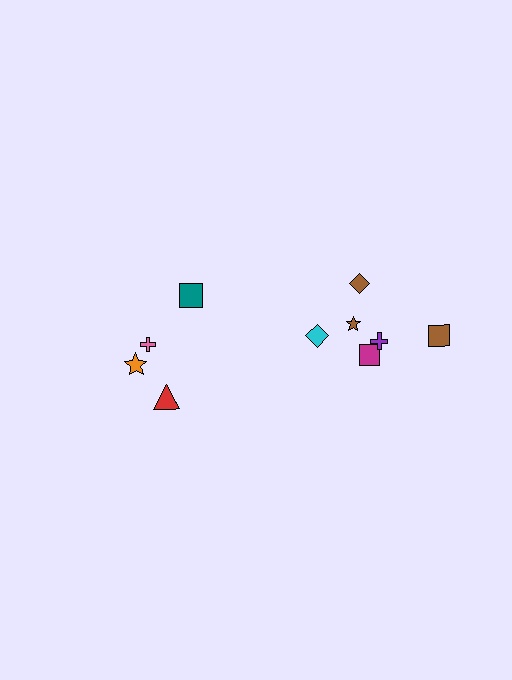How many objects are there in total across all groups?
There are 10 objects.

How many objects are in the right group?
There are 6 objects.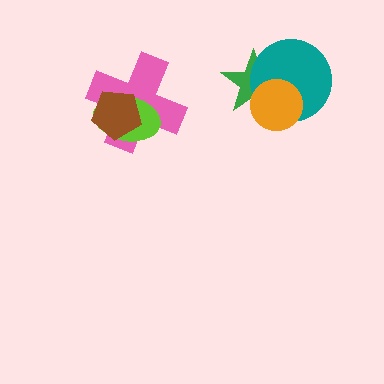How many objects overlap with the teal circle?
2 objects overlap with the teal circle.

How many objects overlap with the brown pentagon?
2 objects overlap with the brown pentagon.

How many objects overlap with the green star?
2 objects overlap with the green star.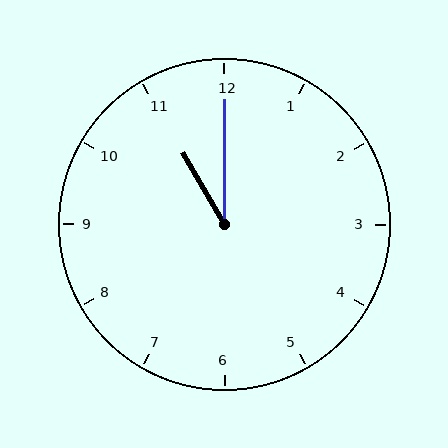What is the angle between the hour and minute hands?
Approximately 30 degrees.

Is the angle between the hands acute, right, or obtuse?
It is acute.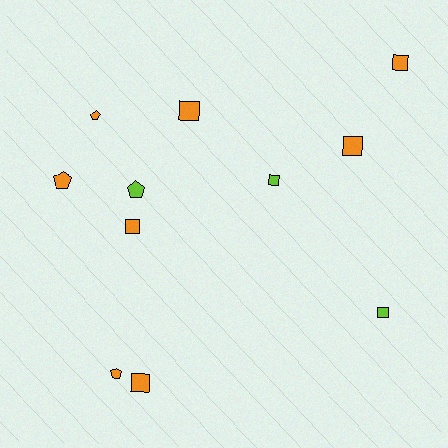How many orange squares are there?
There are 5 orange squares.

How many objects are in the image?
There are 11 objects.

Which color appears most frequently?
Orange, with 8 objects.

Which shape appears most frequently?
Square, with 7 objects.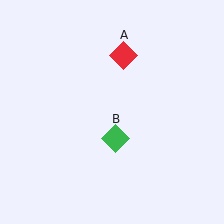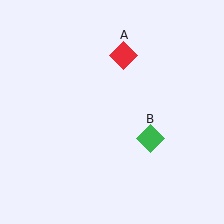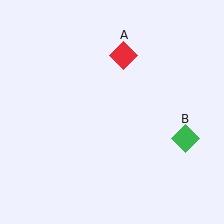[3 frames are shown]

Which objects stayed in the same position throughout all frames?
Red diamond (object A) remained stationary.